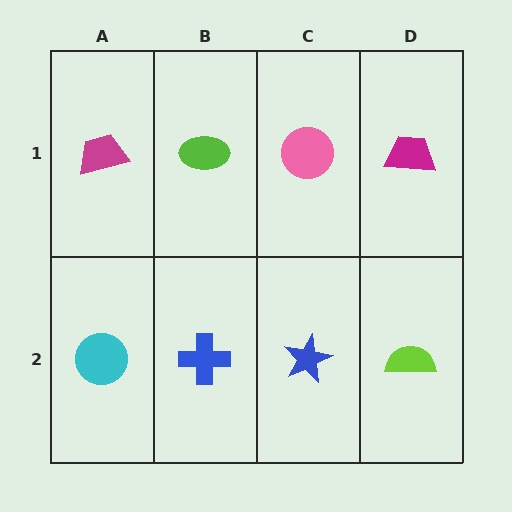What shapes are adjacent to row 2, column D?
A magenta trapezoid (row 1, column D), a blue star (row 2, column C).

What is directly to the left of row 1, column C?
A lime ellipse.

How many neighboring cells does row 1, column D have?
2.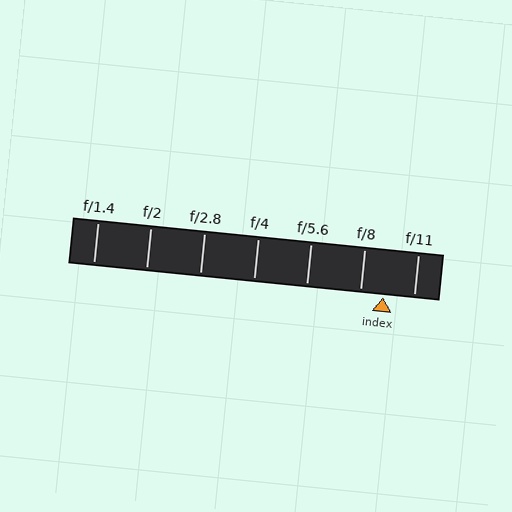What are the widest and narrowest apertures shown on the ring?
The widest aperture shown is f/1.4 and the narrowest is f/11.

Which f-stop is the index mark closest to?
The index mark is closest to f/8.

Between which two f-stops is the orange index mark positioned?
The index mark is between f/8 and f/11.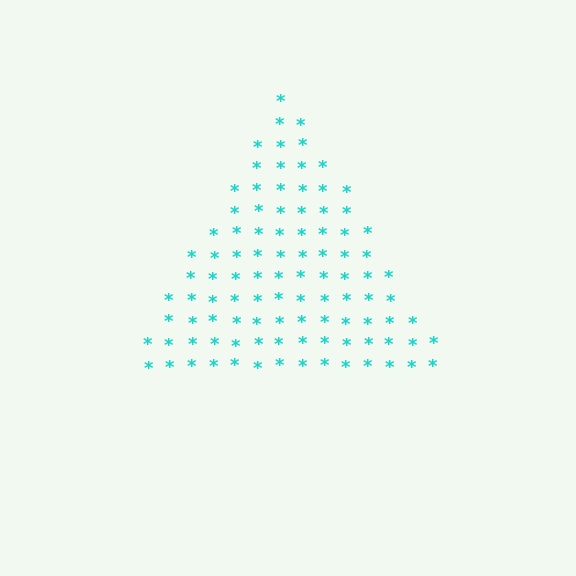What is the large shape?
The large shape is a triangle.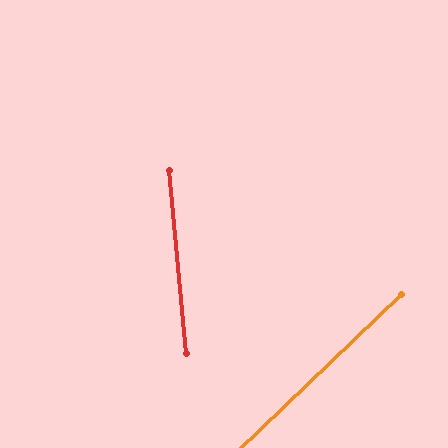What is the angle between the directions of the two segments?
Approximately 51 degrees.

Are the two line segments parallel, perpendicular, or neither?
Neither parallel nor perpendicular — they differ by about 51°.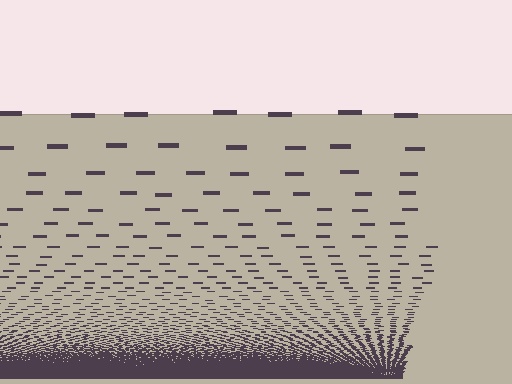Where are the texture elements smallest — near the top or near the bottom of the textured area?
Near the bottom.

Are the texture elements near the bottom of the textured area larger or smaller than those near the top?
Smaller. The gradient is inverted — elements near the bottom are smaller and denser.